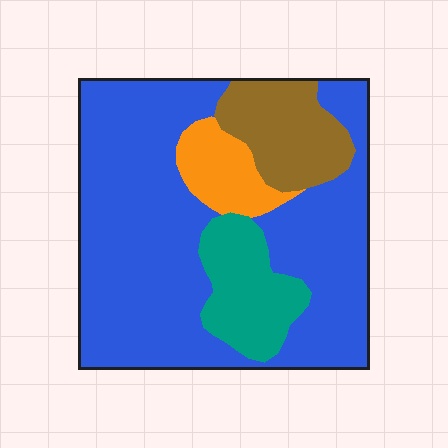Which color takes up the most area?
Blue, at roughly 65%.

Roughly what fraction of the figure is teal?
Teal takes up less than a sixth of the figure.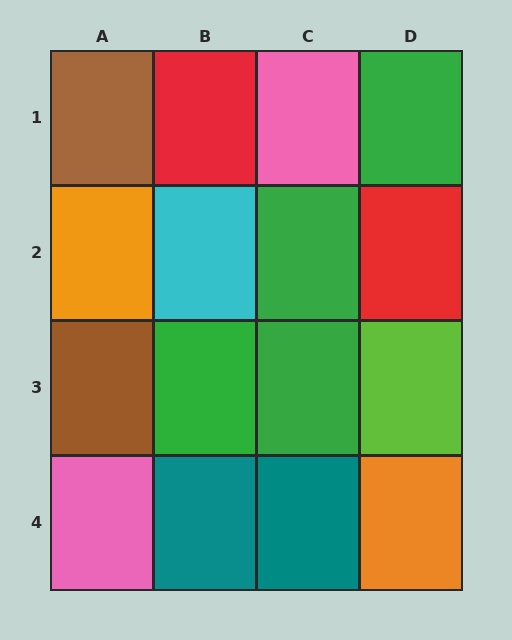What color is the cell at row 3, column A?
Brown.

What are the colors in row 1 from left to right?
Brown, red, pink, green.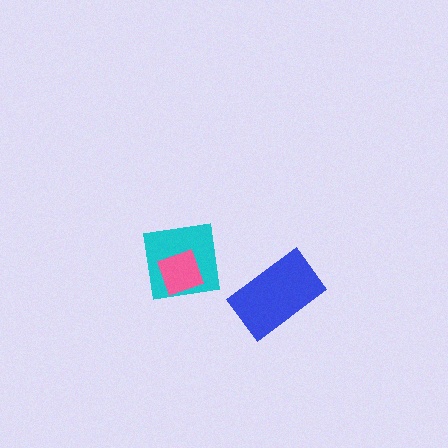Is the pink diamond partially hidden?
No, no other shape covers it.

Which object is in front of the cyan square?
The pink diamond is in front of the cyan square.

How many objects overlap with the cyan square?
1 object overlaps with the cyan square.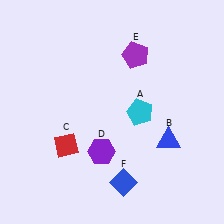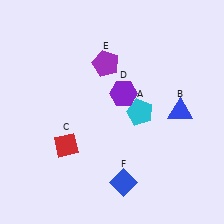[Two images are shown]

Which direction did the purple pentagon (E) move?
The purple pentagon (E) moved left.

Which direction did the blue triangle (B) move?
The blue triangle (B) moved up.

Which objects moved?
The objects that moved are: the blue triangle (B), the purple hexagon (D), the purple pentagon (E).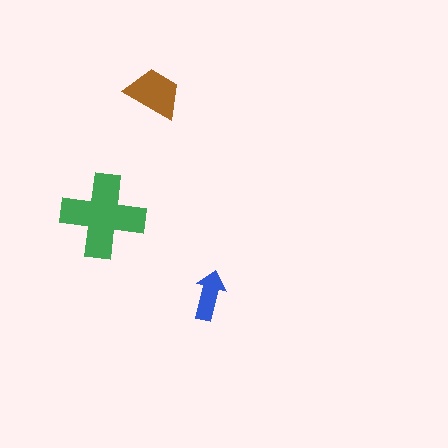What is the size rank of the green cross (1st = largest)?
1st.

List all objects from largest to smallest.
The green cross, the brown trapezoid, the blue arrow.